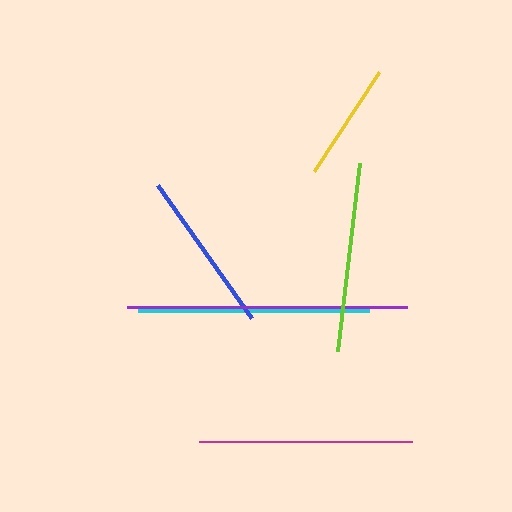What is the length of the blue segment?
The blue segment is approximately 162 pixels long.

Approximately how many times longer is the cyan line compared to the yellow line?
The cyan line is approximately 1.9 times the length of the yellow line.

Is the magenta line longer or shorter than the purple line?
The purple line is longer than the magenta line.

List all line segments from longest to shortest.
From longest to shortest: purple, cyan, magenta, lime, blue, yellow.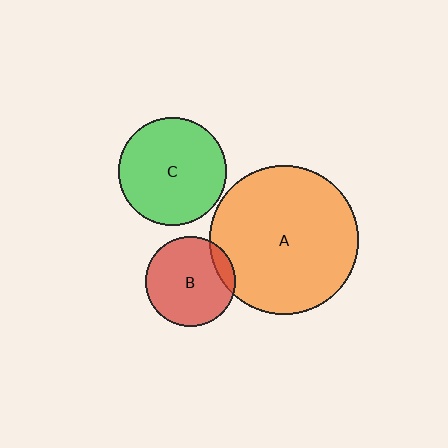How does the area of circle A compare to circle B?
Approximately 2.7 times.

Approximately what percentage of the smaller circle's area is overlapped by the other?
Approximately 10%.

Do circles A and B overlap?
Yes.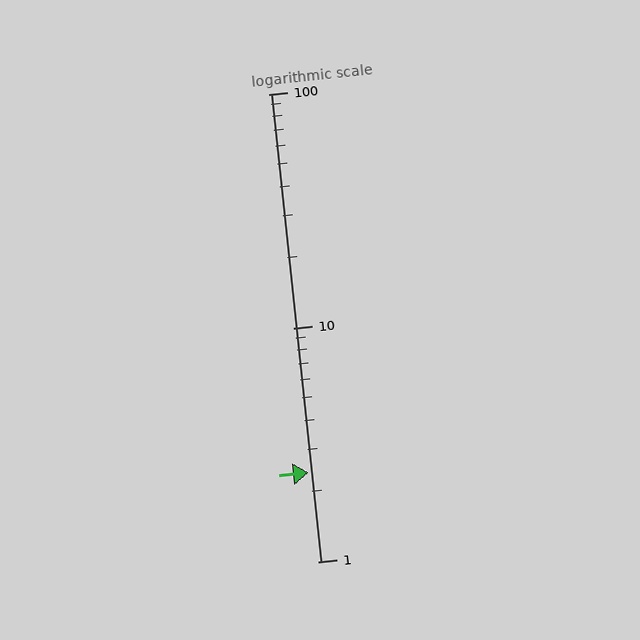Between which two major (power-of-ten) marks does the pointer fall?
The pointer is between 1 and 10.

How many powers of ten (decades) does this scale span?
The scale spans 2 decades, from 1 to 100.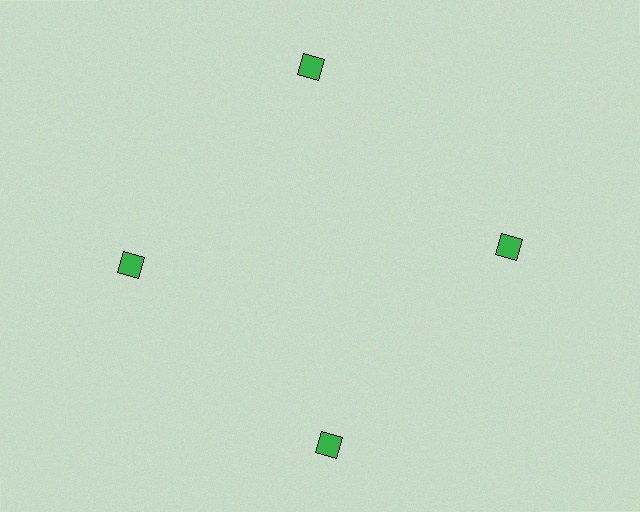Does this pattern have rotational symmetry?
Yes, this pattern has 4-fold rotational symmetry. It looks the same after rotating 90 degrees around the center.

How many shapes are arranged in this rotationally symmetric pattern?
There are 4 shapes, arranged in 4 groups of 1.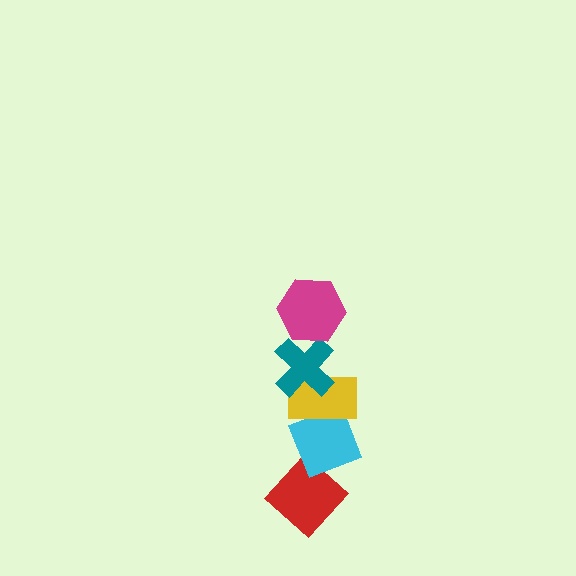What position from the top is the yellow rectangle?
The yellow rectangle is 3rd from the top.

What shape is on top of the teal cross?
The magenta hexagon is on top of the teal cross.